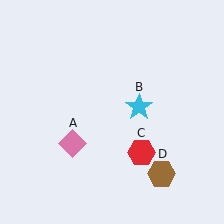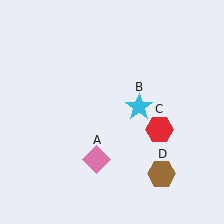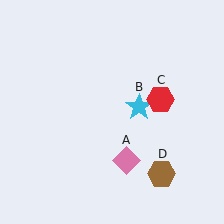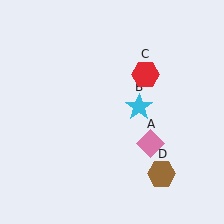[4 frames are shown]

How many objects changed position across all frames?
2 objects changed position: pink diamond (object A), red hexagon (object C).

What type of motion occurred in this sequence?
The pink diamond (object A), red hexagon (object C) rotated counterclockwise around the center of the scene.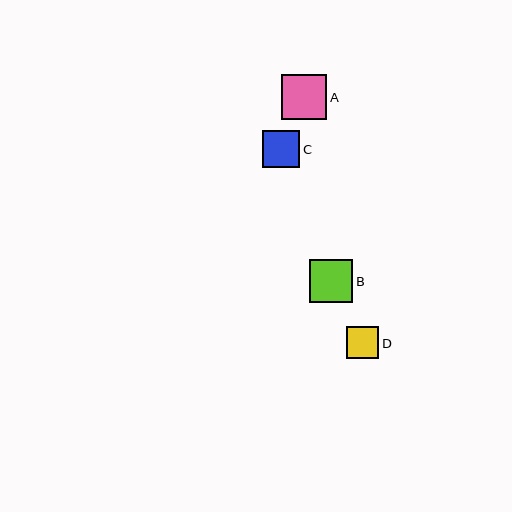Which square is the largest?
Square A is the largest with a size of approximately 45 pixels.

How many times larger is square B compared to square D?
Square B is approximately 1.3 times the size of square D.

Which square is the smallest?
Square D is the smallest with a size of approximately 33 pixels.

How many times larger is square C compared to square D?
Square C is approximately 1.1 times the size of square D.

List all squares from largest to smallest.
From largest to smallest: A, B, C, D.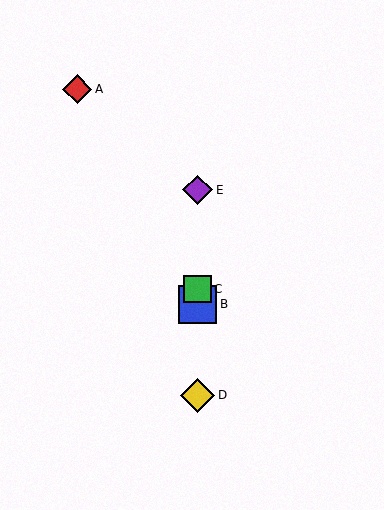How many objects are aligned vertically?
4 objects (B, C, D, E) are aligned vertically.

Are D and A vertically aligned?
No, D is at x≈198 and A is at x≈77.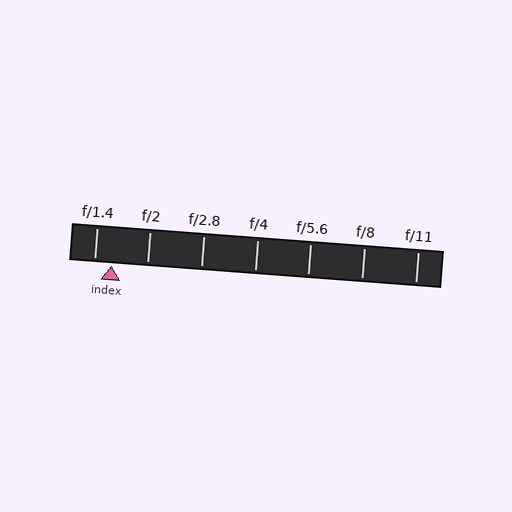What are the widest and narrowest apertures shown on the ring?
The widest aperture shown is f/1.4 and the narrowest is f/11.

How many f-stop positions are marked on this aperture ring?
There are 7 f-stop positions marked.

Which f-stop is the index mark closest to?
The index mark is closest to f/1.4.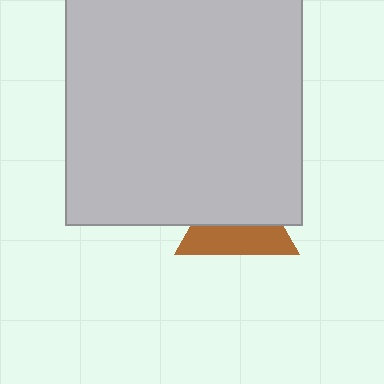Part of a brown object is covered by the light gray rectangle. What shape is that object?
It is a triangle.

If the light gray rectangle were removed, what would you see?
You would see the complete brown triangle.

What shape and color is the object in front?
The object in front is a light gray rectangle.